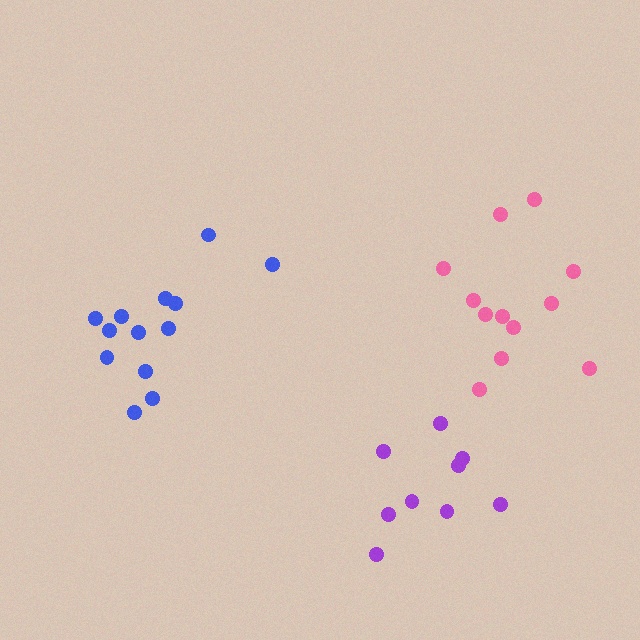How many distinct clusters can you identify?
There are 3 distinct clusters.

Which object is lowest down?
The purple cluster is bottommost.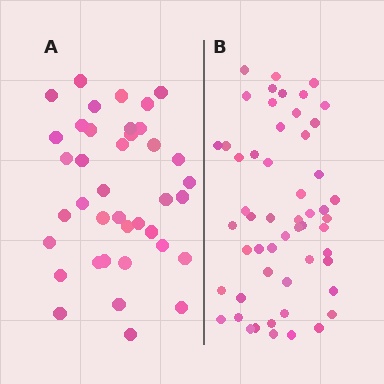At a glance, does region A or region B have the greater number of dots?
Region B (the right region) has more dots.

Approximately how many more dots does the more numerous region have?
Region B has approximately 15 more dots than region A.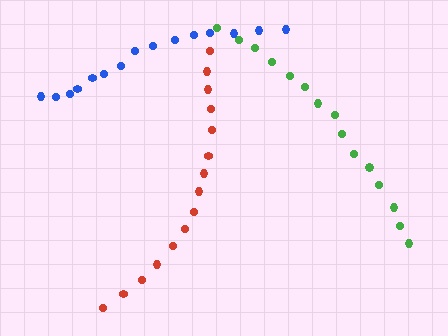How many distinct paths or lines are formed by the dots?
There are 3 distinct paths.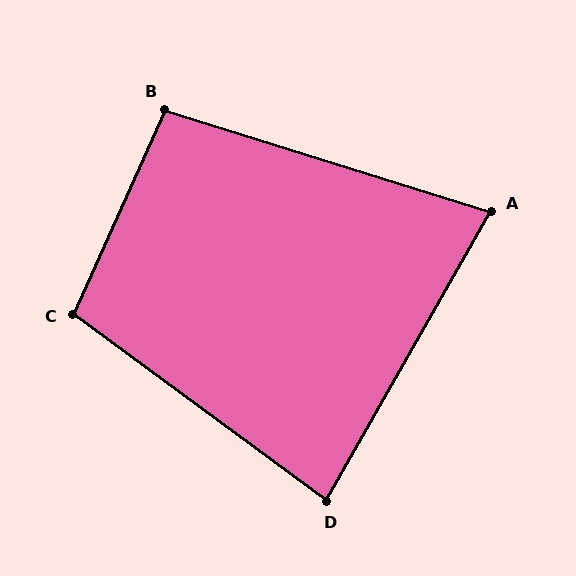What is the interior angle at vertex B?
Approximately 97 degrees (obtuse).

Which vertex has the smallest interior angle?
A, at approximately 78 degrees.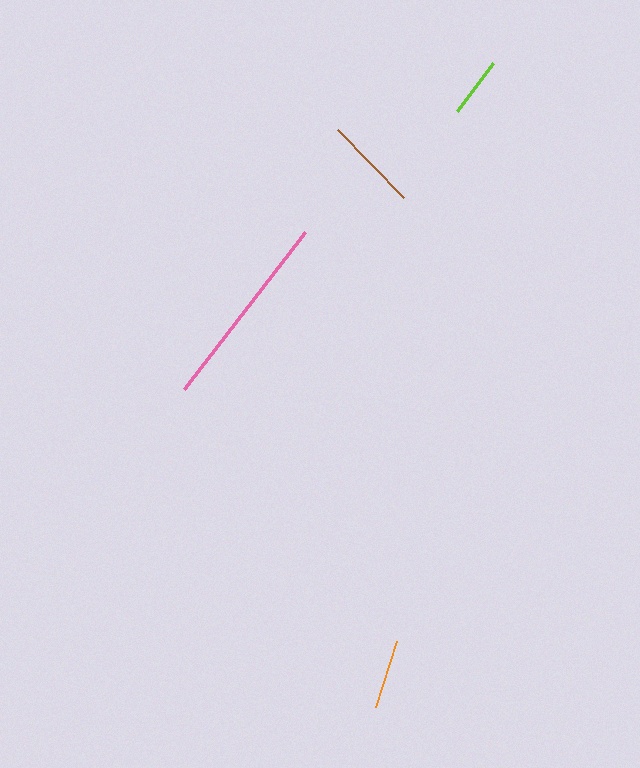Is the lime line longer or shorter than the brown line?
The brown line is longer than the lime line.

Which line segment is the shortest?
The lime line is the shortest at approximately 60 pixels.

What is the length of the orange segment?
The orange segment is approximately 69 pixels long.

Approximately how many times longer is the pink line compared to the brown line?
The pink line is approximately 2.1 times the length of the brown line.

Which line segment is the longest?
The pink line is the longest at approximately 199 pixels.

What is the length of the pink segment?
The pink segment is approximately 199 pixels long.